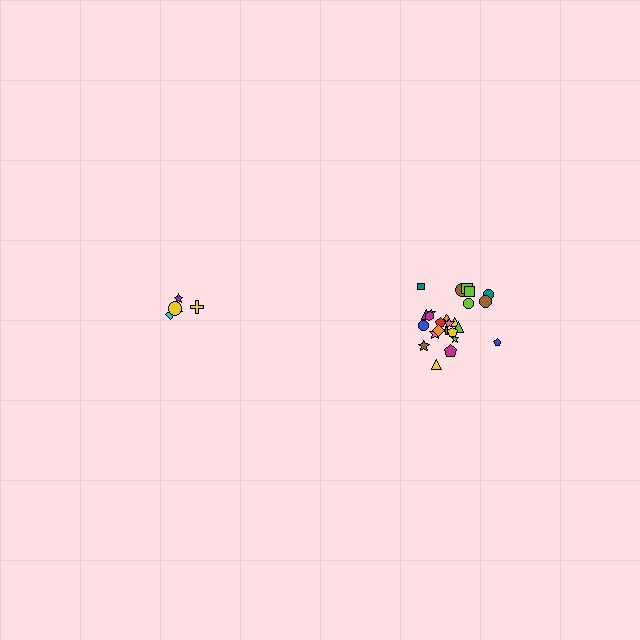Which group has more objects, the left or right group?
The right group.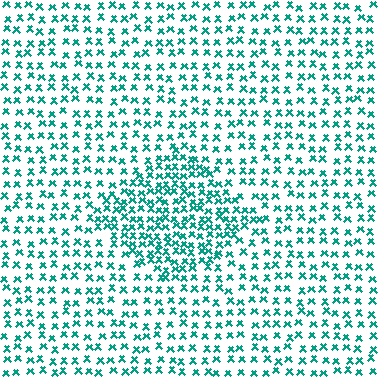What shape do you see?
I see a diamond.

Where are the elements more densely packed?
The elements are more densely packed inside the diamond boundary.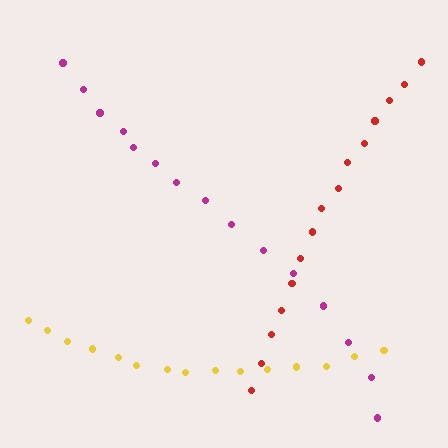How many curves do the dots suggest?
There are 3 distinct paths.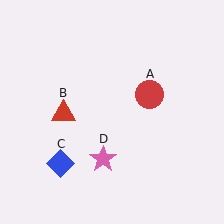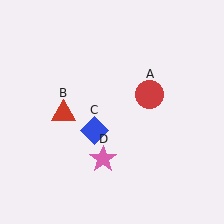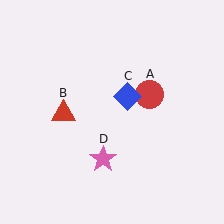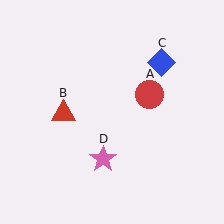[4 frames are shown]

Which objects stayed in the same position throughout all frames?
Red circle (object A) and red triangle (object B) and pink star (object D) remained stationary.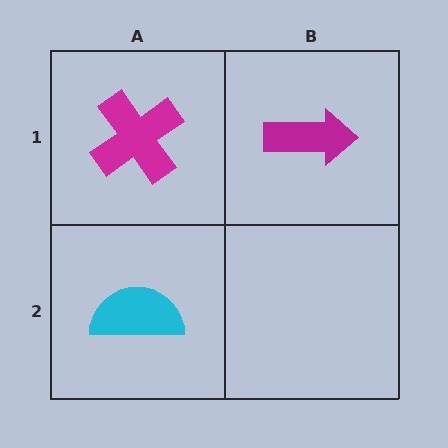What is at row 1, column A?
A magenta cross.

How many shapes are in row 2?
1 shape.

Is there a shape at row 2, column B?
No, that cell is empty.